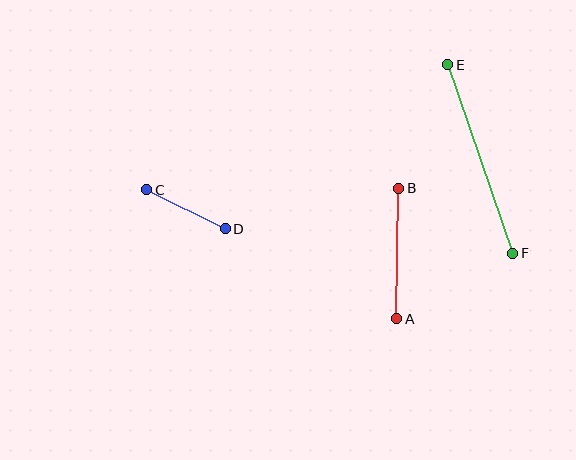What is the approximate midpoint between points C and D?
The midpoint is at approximately (186, 209) pixels.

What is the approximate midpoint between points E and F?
The midpoint is at approximately (480, 159) pixels.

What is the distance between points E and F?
The distance is approximately 199 pixels.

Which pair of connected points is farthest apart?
Points E and F are farthest apart.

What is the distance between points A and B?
The distance is approximately 131 pixels.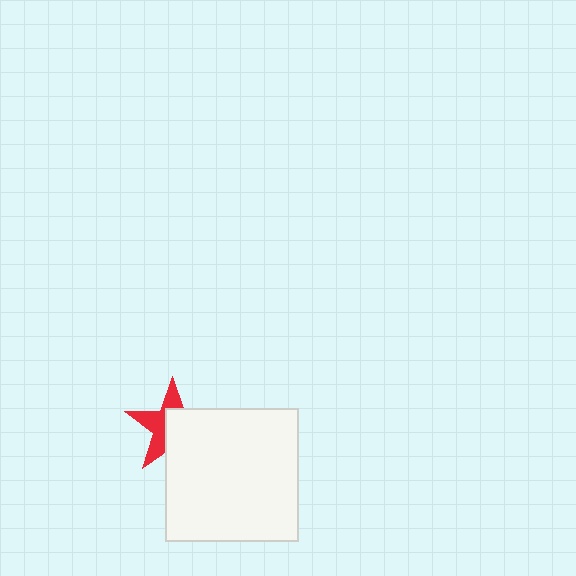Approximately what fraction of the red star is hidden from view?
Roughly 54% of the red star is hidden behind the white square.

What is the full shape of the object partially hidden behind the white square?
The partially hidden object is a red star.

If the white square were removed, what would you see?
You would see the complete red star.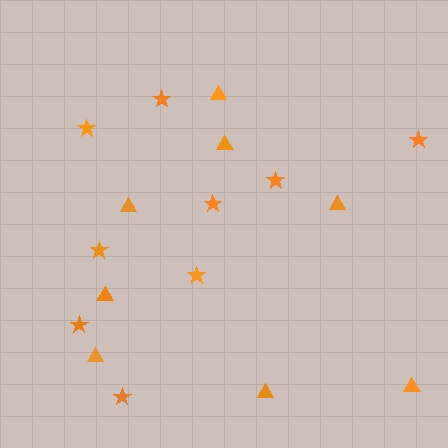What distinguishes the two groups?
There are 2 groups: one group of triangles (8) and one group of stars (9).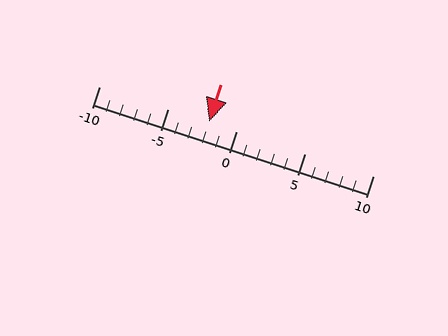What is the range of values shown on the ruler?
The ruler shows values from -10 to 10.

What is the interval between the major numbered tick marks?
The major tick marks are spaced 5 units apart.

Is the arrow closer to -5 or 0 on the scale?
The arrow is closer to 0.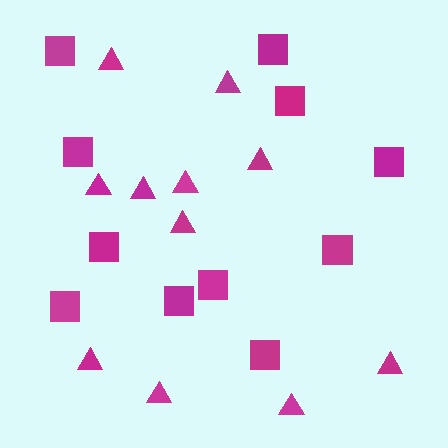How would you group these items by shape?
There are 2 groups: one group of triangles (11) and one group of squares (11).